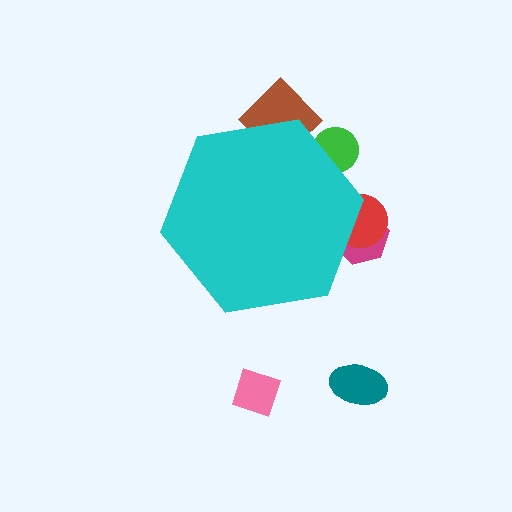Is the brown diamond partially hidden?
Yes, the brown diamond is partially hidden behind the cyan hexagon.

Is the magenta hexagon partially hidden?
Yes, the magenta hexagon is partially hidden behind the cyan hexagon.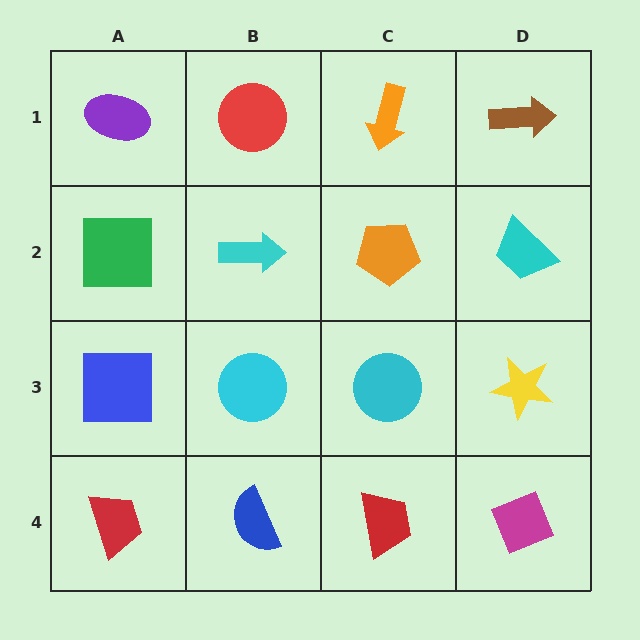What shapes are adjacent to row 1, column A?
A green square (row 2, column A), a red circle (row 1, column B).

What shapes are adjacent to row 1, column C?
An orange pentagon (row 2, column C), a red circle (row 1, column B), a brown arrow (row 1, column D).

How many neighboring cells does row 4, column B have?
3.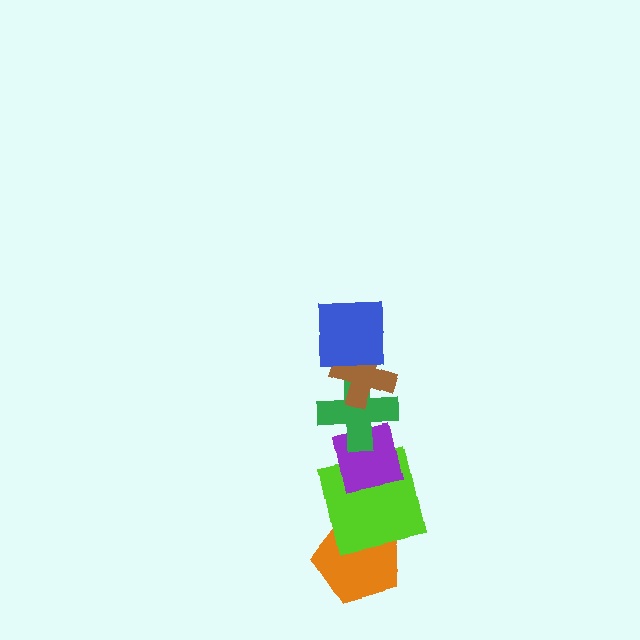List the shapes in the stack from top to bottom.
From top to bottom: the blue square, the brown cross, the green cross, the purple square, the lime square, the orange pentagon.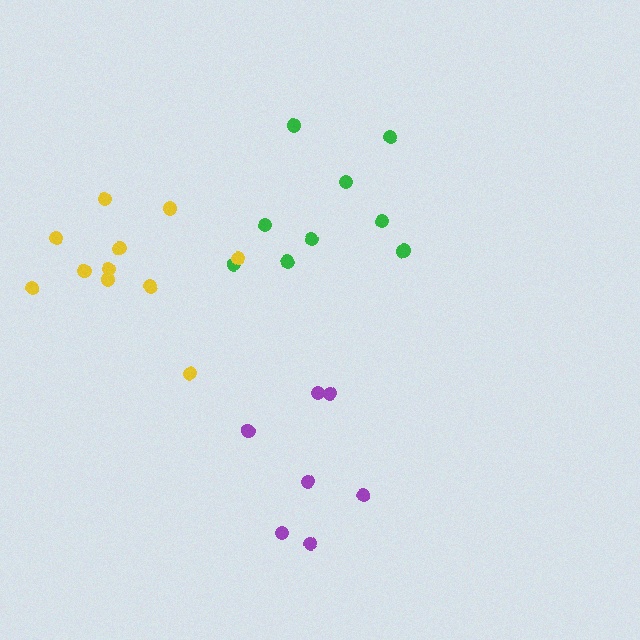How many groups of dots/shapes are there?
There are 3 groups.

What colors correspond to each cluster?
The clusters are colored: green, purple, yellow.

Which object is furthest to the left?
The yellow cluster is leftmost.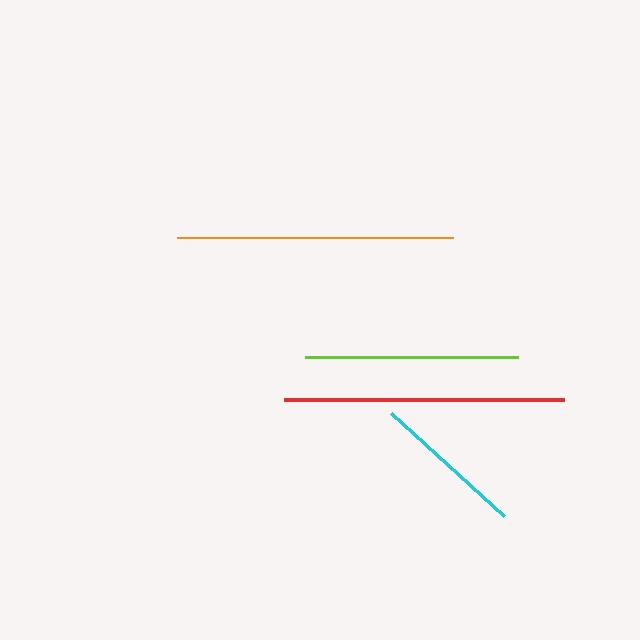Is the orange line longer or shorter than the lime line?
The orange line is longer than the lime line.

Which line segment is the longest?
The red line is the longest at approximately 280 pixels.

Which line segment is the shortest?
The cyan line is the shortest at approximately 153 pixels.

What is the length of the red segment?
The red segment is approximately 280 pixels long.